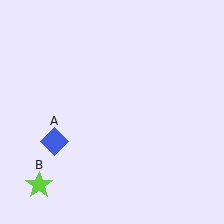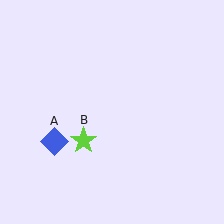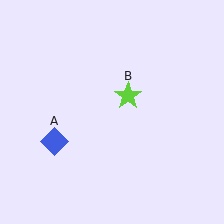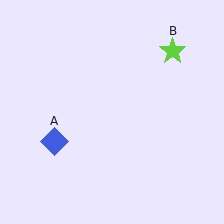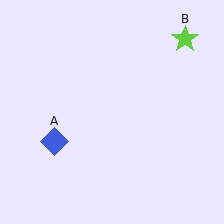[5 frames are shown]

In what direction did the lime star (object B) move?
The lime star (object B) moved up and to the right.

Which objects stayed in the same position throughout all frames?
Blue diamond (object A) remained stationary.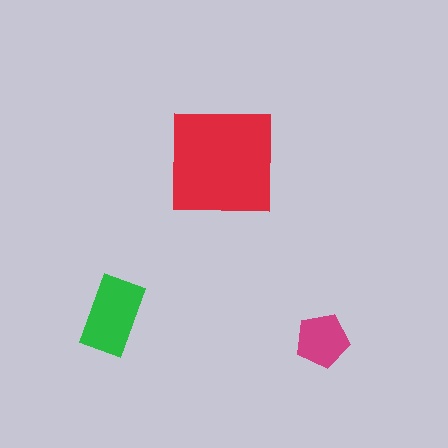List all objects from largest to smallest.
The red square, the green rectangle, the magenta pentagon.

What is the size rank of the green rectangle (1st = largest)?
2nd.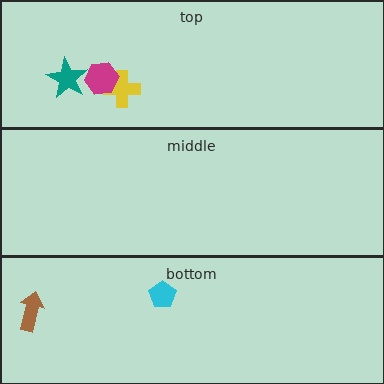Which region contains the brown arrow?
The bottom region.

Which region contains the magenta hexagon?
The top region.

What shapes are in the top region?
The yellow cross, the teal star, the magenta hexagon.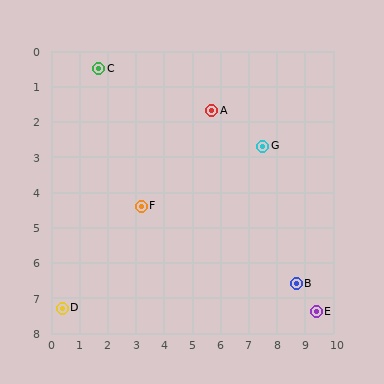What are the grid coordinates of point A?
Point A is at approximately (5.7, 1.7).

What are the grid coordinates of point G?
Point G is at approximately (7.5, 2.7).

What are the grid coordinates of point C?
Point C is at approximately (1.7, 0.5).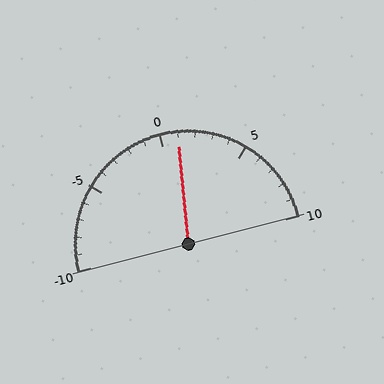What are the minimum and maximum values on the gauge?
The gauge ranges from -10 to 10.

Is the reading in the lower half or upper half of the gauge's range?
The reading is in the upper half of the range (-10 to 10).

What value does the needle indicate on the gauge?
The needle indicates approximately 1.